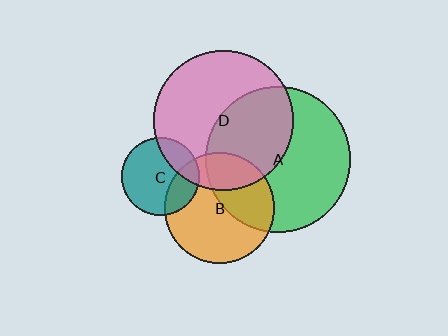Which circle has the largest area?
Circle A (green).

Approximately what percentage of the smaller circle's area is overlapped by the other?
Approximately 25%.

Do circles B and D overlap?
Yes.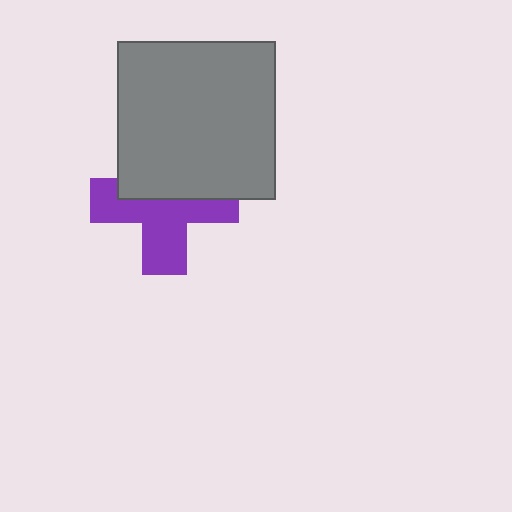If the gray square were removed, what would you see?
You would see the complete purple cross.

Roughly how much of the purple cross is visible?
About half of it is visible (roughly 57%).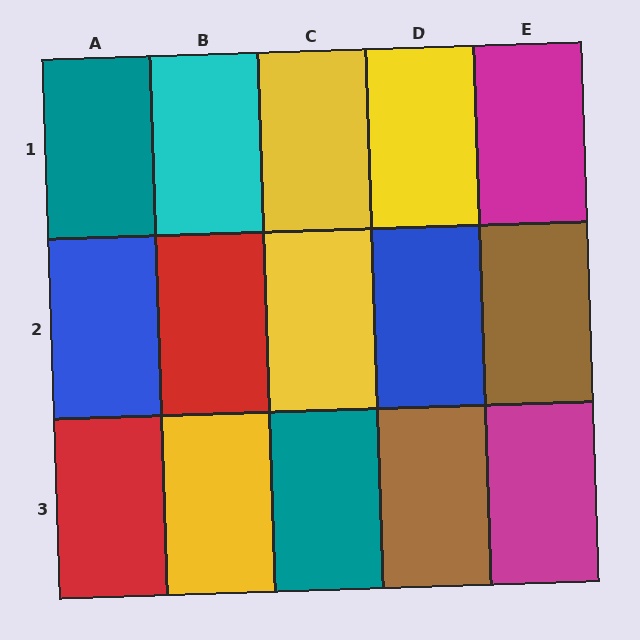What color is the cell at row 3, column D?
Brown.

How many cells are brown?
2 cells are brown.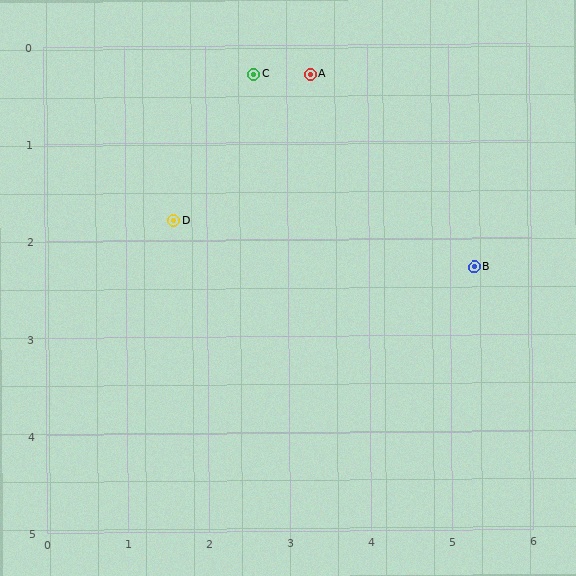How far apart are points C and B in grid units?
Points C and B are about 3.4 grid units apart.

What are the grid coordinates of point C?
Point C is at approximately (2.6, 0.3).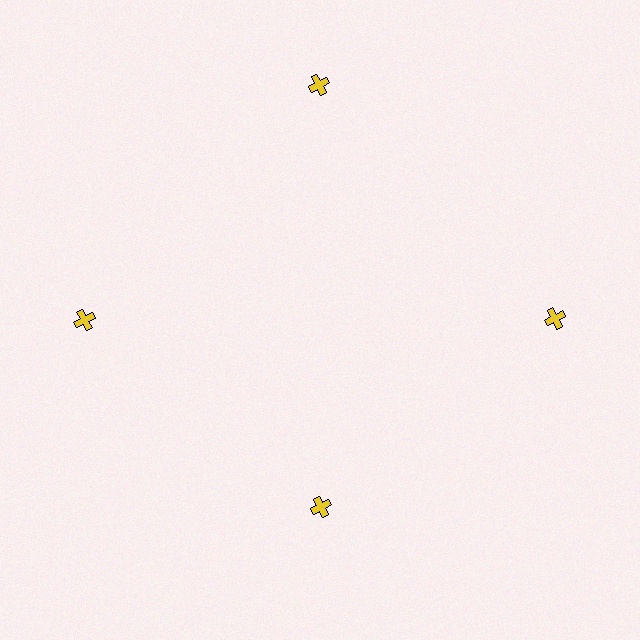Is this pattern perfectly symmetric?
No. The 4 yellow crosses are arranged in a ring, but one element near the 6 o'clock position is pulled inward toward the center, breaking the 4-fold rotational symmetry.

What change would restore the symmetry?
The symmetry would be restored by moving it outward, back onto the ring so that all 4 crosses sit at equal angles and equal distance from the center.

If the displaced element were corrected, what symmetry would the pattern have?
It would have 4-fold rotational symmetry — the pattern would map onto itself every 90 degrees.